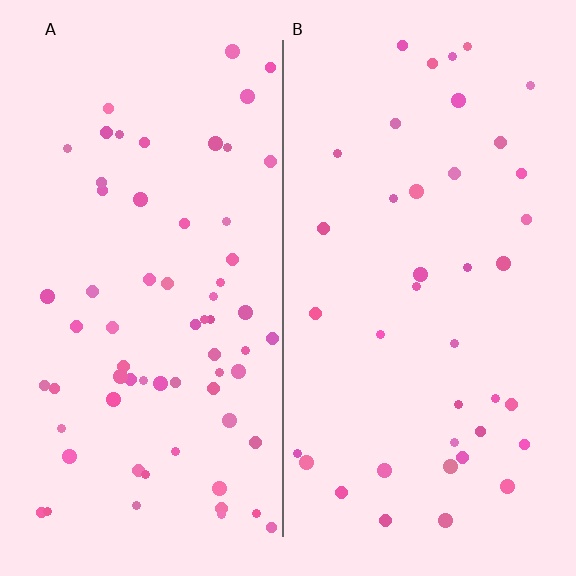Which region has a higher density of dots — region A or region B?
A (the left).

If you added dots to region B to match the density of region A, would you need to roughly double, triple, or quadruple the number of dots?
Approximately double.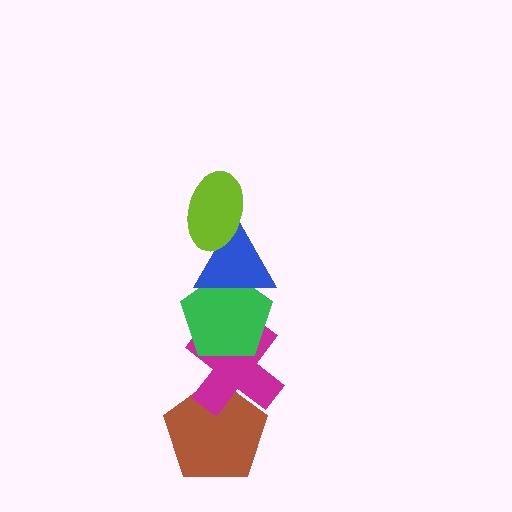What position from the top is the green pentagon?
The green pentagon is 3rd from the top.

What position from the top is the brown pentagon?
The brown pentagon is 5th from the top.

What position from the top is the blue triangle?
The blue triangle is 2nd from the top.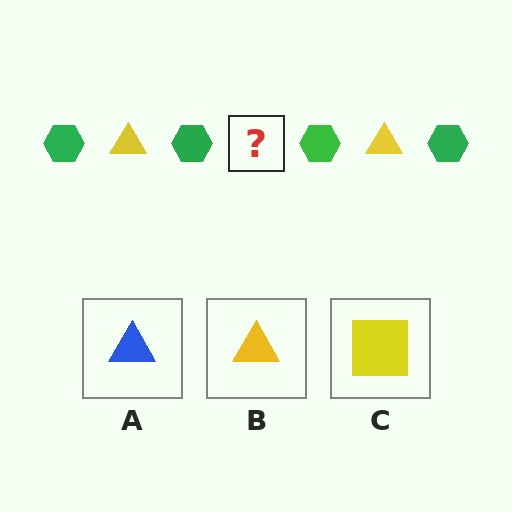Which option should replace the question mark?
Option B.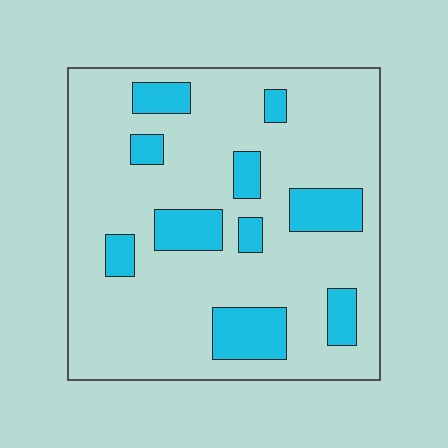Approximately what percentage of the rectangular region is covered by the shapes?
Approximately 20%.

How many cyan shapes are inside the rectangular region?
10.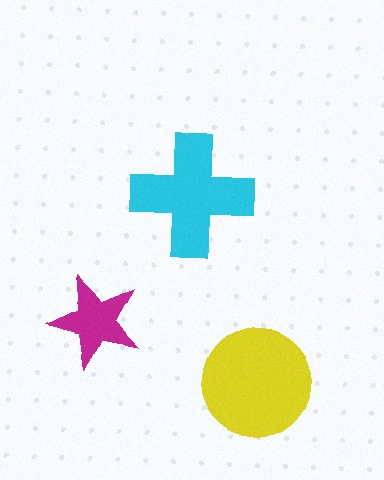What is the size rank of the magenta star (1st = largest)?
3rd.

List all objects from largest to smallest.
The yellow circle, the cyan cross, the magenta star.